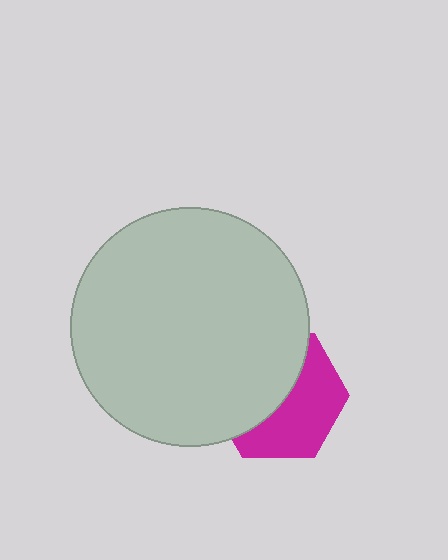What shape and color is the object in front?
The object in front is a light gray circle.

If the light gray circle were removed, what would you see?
You would see the complete magenta hexagon.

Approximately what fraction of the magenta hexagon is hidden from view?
Roughly 52% of the magenta hexagon is hidden behind the light gray circle.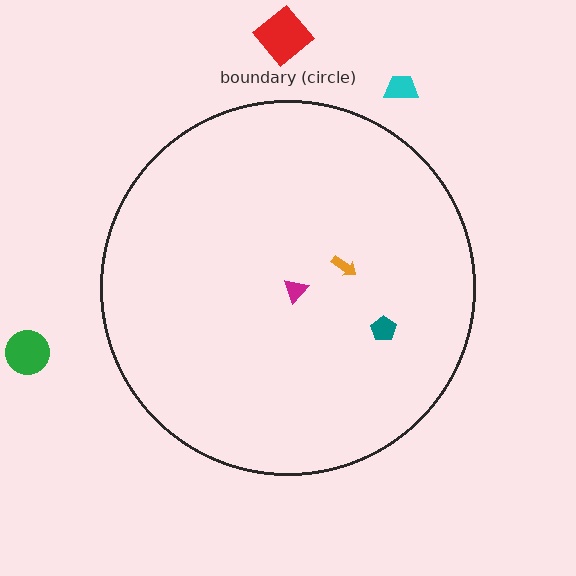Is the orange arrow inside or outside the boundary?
Inside.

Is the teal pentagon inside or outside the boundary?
Inside.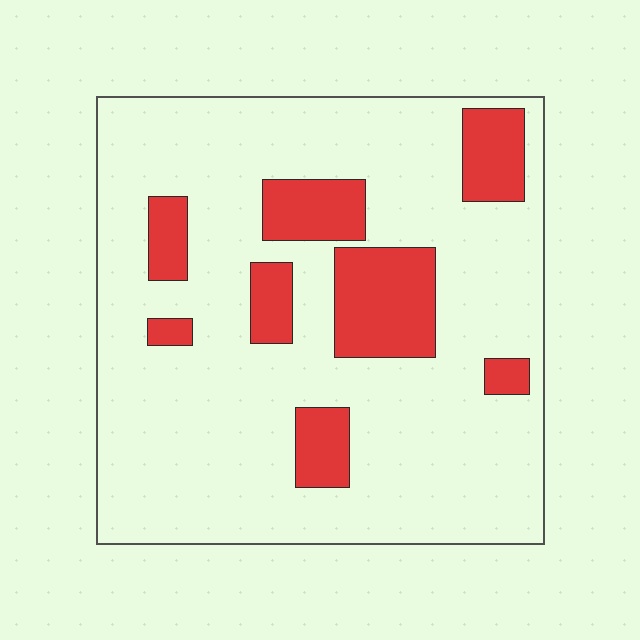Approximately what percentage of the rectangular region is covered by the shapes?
Approximately 20%.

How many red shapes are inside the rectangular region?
8.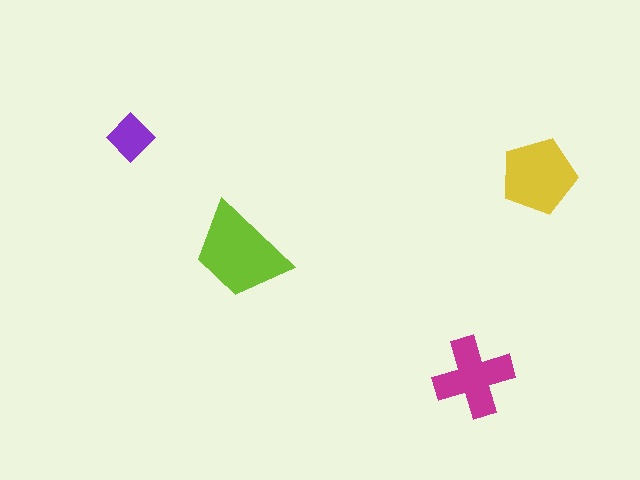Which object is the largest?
The lime trapezoid.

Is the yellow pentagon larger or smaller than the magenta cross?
Larger.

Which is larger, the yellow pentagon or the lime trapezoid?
The lime trapezoid.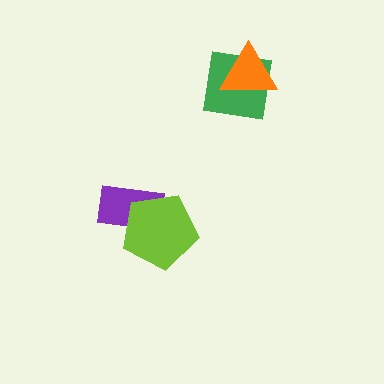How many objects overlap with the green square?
1 object overlaps with the green square.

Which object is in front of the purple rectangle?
The lime pentagon is in front of the purple rectangle.